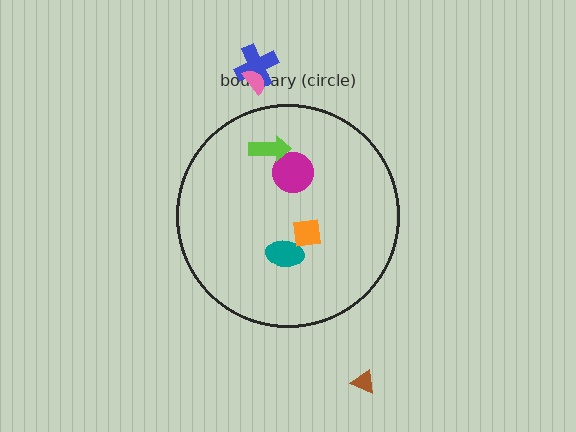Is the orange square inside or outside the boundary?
Inside.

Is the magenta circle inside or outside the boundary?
Inside.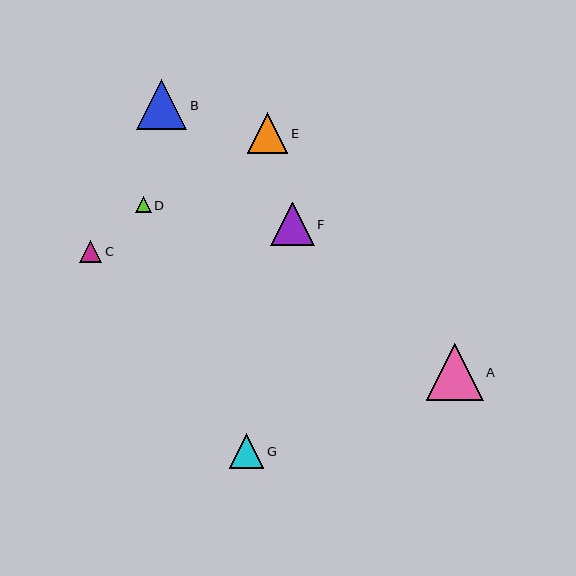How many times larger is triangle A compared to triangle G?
Triangle A is approximately 1.6 times the size of triangle G.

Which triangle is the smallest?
Triangle D is the smallest with a size of approximately 16 pixels.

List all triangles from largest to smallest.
From largest to smallest: A, B, F, E, G, C, D.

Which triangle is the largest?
Triangle A is the largest with a size of approximately 57 pixels.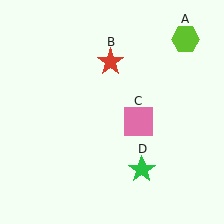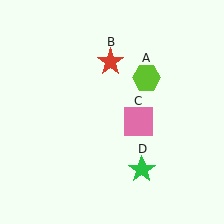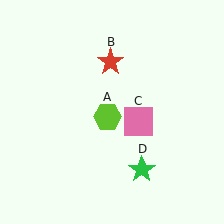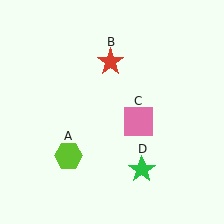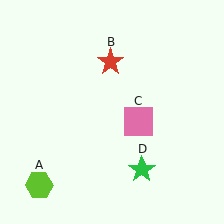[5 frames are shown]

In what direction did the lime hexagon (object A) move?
The lime hexagon (object A) moved down and to the left.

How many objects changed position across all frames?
1 object changed position: lime hexagon (object A).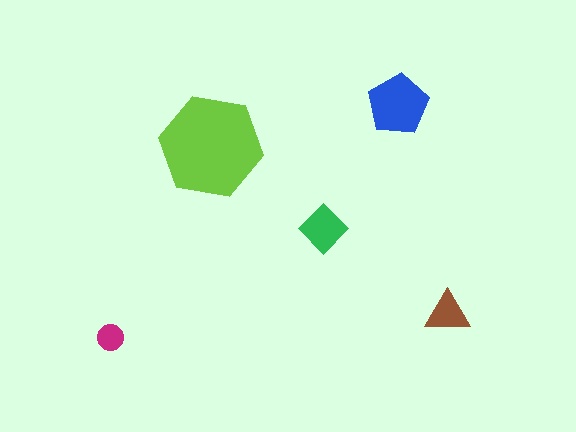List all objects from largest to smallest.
The lime hexagon, the blue pentagon, the green diamond, the brown triangle, the magenta circle.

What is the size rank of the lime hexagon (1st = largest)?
1st.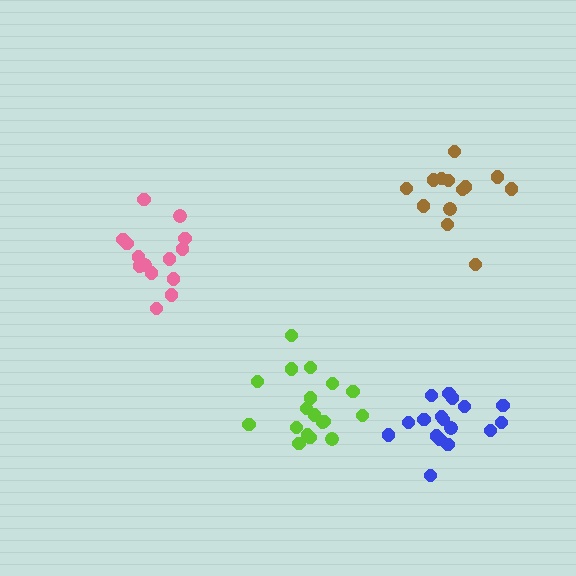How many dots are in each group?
Group 1: 17 dots, Group 2: 13 dots, Group 3: 14 dots, Group 4: 18 dots (62 total).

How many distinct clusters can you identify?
There are 4 distinct clusters.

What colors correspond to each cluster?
The clusters are colored: blue, brown, pink, lime.